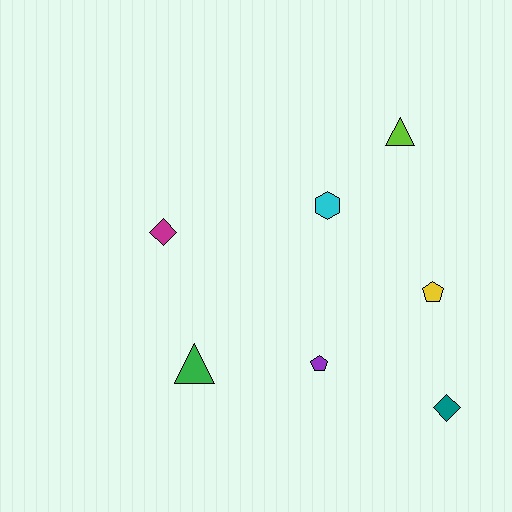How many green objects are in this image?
There is 1 green object.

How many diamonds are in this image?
There are 2 diamonds.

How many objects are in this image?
There are 7 objects.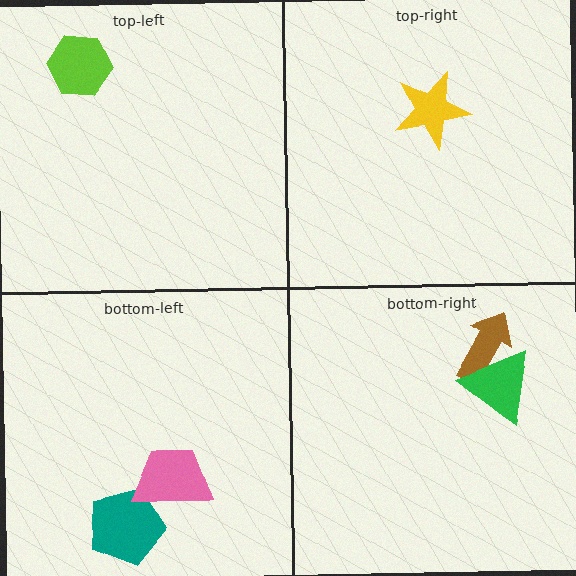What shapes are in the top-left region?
The lime hexagon.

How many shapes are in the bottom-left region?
2.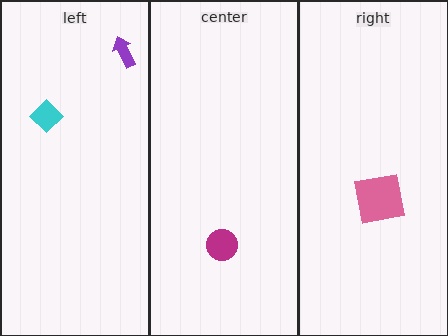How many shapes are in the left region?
2.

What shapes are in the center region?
The magenta circle.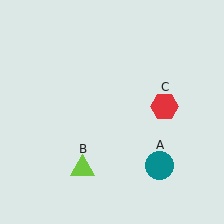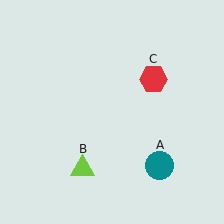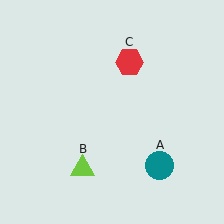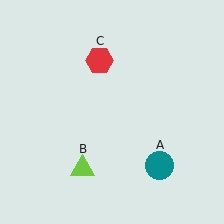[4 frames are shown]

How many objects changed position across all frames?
1 object changed position: red hexagon (object C).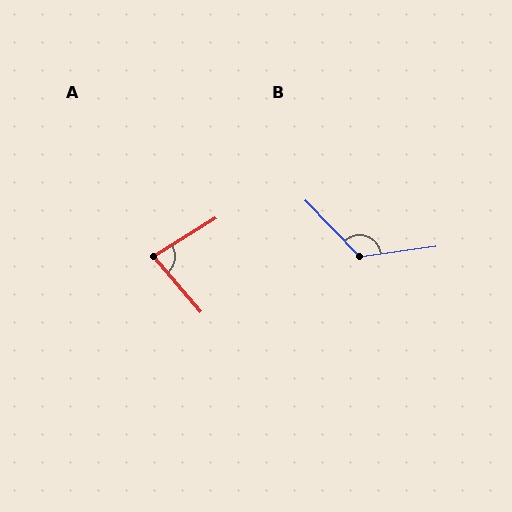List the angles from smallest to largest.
A (82°), B (126°).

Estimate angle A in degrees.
Approximately 82 degrees.